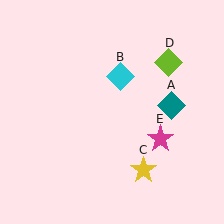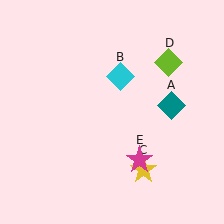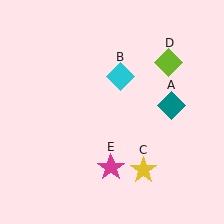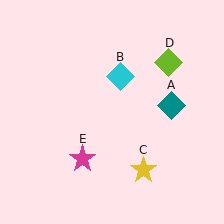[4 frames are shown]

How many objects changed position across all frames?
1 object changed position: magenta star (object E).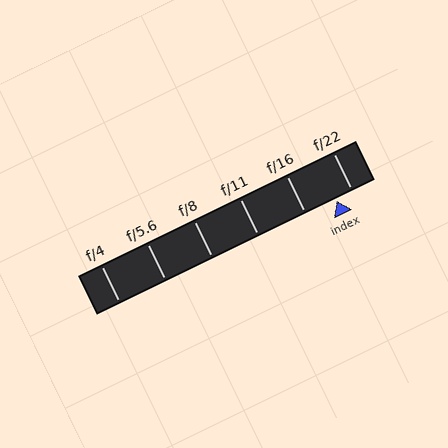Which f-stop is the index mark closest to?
The index mark is closest to f/22.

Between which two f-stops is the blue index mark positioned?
The index mark is between f/16 and f/22.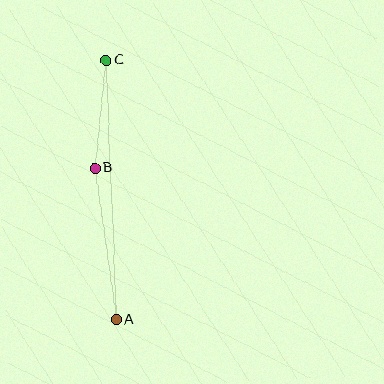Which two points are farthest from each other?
Points A and C are farthest from each other.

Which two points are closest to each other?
Points B and C are closest to each other.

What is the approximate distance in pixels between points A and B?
The distance between A and B is approximately 153 pixels.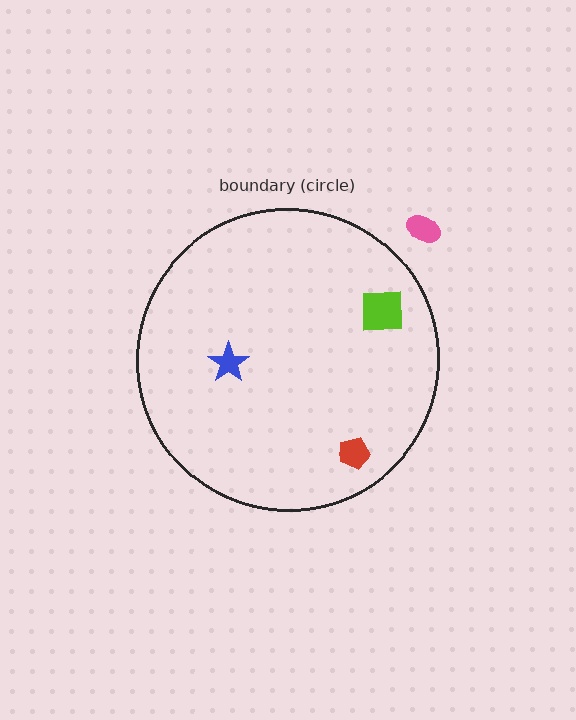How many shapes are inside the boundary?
3 inside, 1 outside.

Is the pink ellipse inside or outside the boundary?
Outside.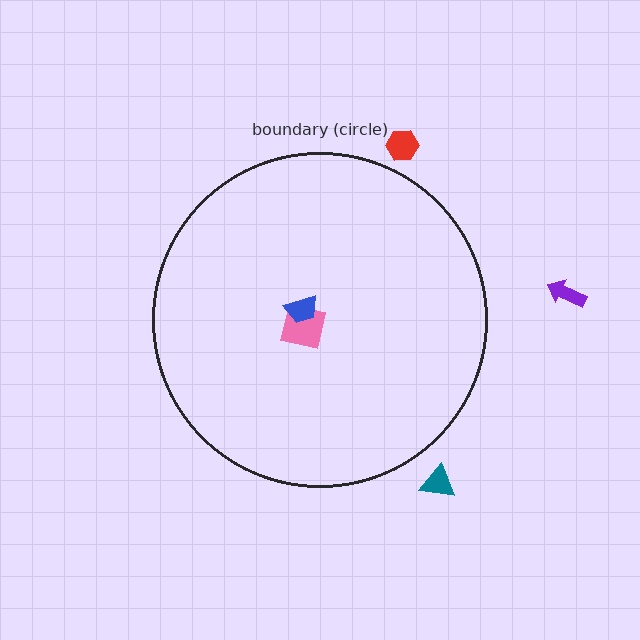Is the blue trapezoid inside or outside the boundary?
Inside.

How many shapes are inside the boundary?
2 inside, 3 outside.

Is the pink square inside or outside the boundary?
Inside.